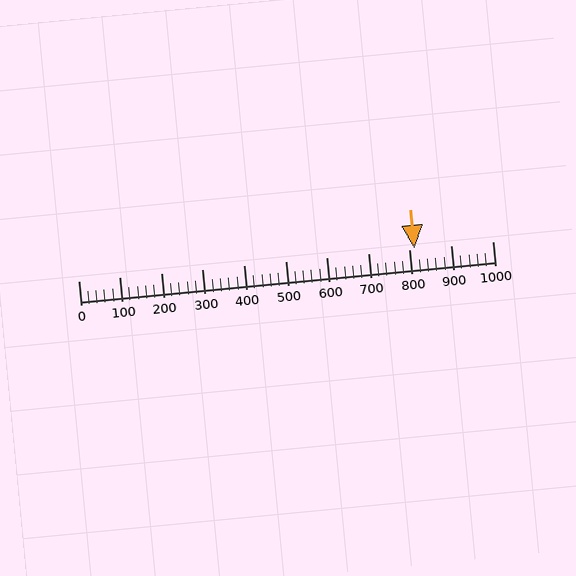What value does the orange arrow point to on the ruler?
The orange arrow points to approximately 812.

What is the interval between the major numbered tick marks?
The major tick marks are spaced 100 units apart.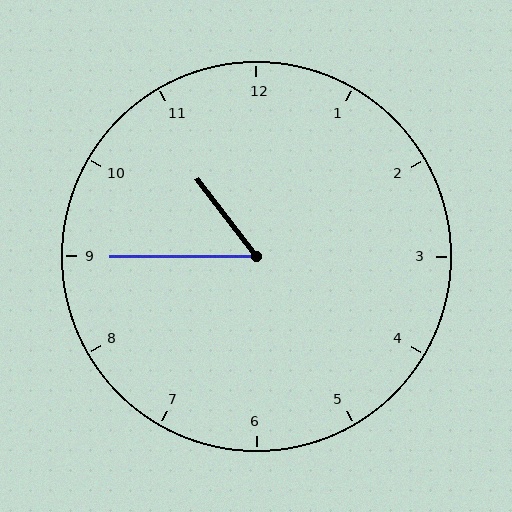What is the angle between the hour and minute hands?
Approximately 52 degrees.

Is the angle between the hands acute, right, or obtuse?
It is acute.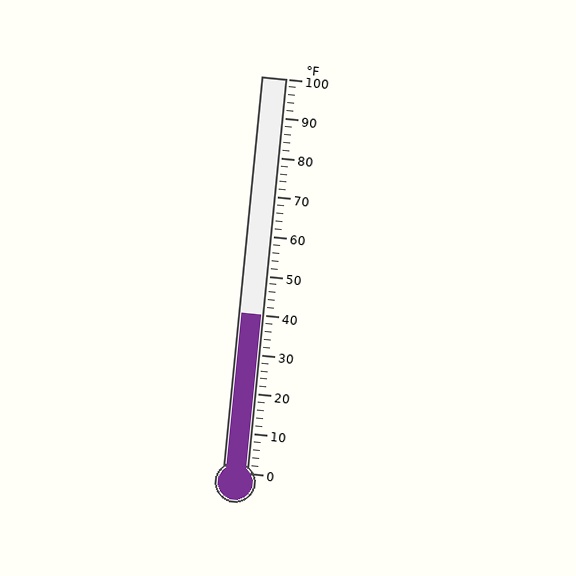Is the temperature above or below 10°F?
The temperature is above 10°F.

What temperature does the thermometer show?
The thermometer shows approximately 40°F.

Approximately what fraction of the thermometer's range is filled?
The thermometer is filled to approximately 40% of its range.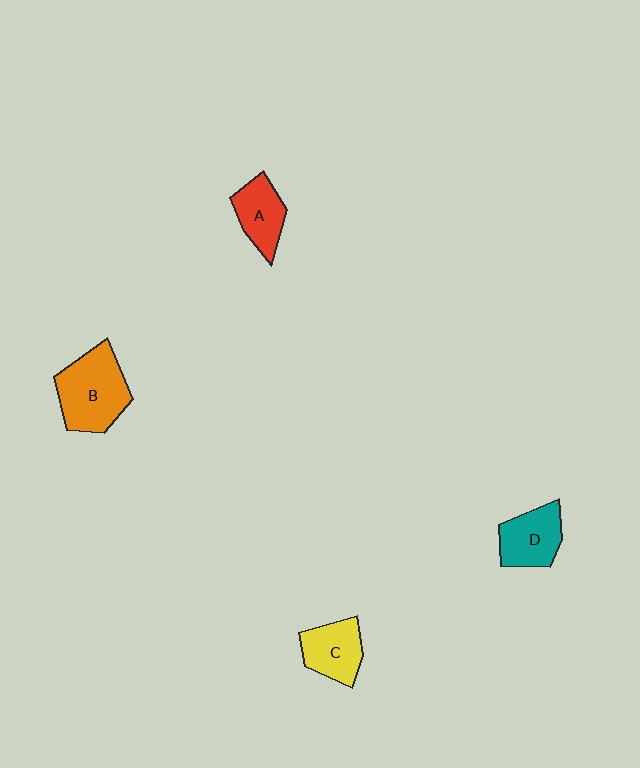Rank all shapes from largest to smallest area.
From largest to smallest: B (orange), D (teal), C (yellow), A (red).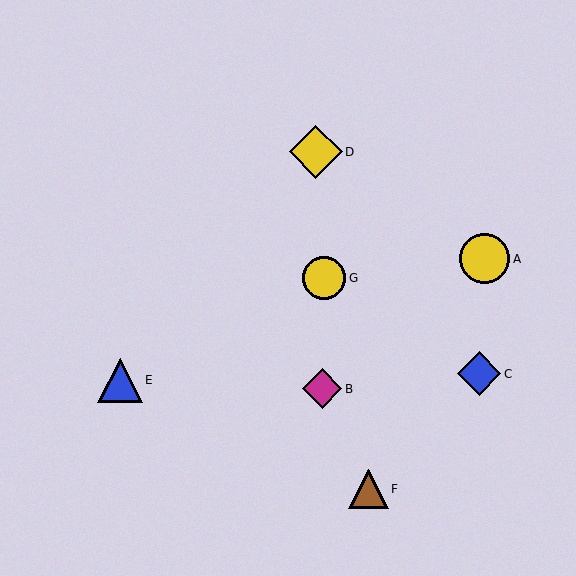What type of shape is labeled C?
Shape C is a blue diamond.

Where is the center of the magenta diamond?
The center of the magenta diamond is at (322, 389).